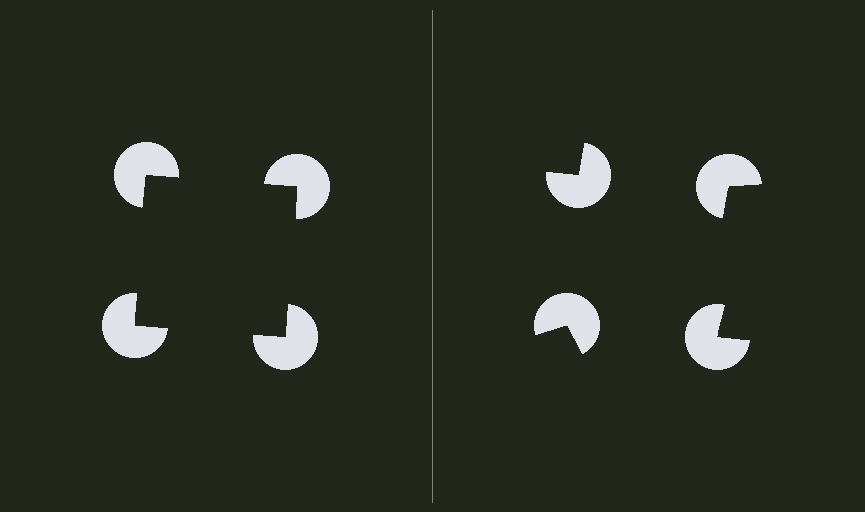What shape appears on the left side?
An illusory square.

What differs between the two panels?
The pac-man discs are positioned identically on both sides; only the wedge orientations differ. On the left they align to a square; on the right they are misaligned.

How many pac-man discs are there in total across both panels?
8 — 4 on each side.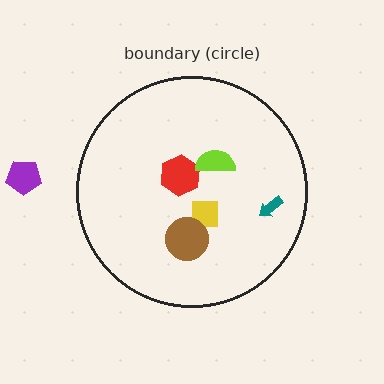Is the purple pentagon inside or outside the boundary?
Outside.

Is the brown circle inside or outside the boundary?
Inside.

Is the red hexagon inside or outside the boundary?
Inside.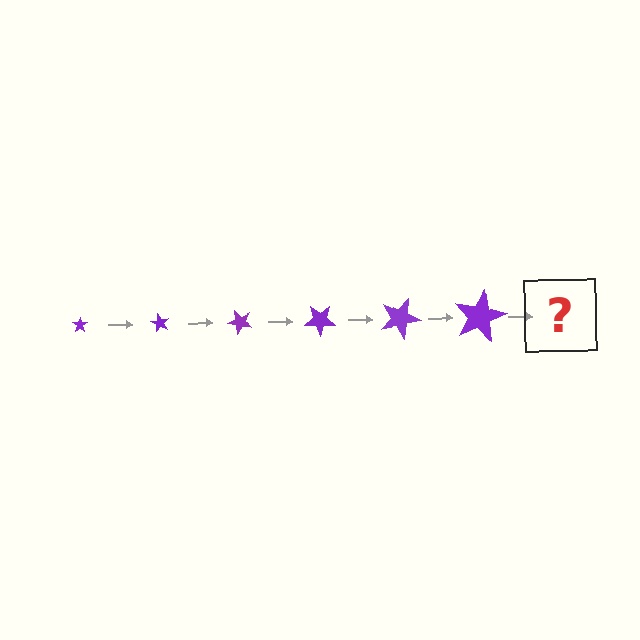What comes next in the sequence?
The next element should be a star, larger than the previous one and rotated 360 degrees from the start.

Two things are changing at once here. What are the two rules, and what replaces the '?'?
The two rules are that the star grows larger each step and it rotates 60 degrees each step. The '?' should be a star, larger than the previous one and rotated 360 degrees from the start.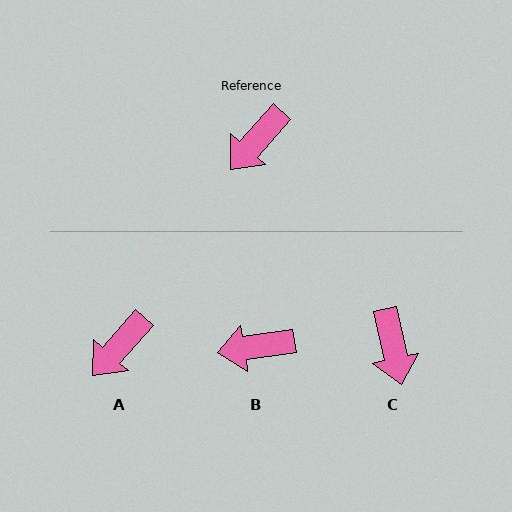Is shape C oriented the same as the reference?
No, it is off by about 54 degrees.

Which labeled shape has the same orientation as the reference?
A.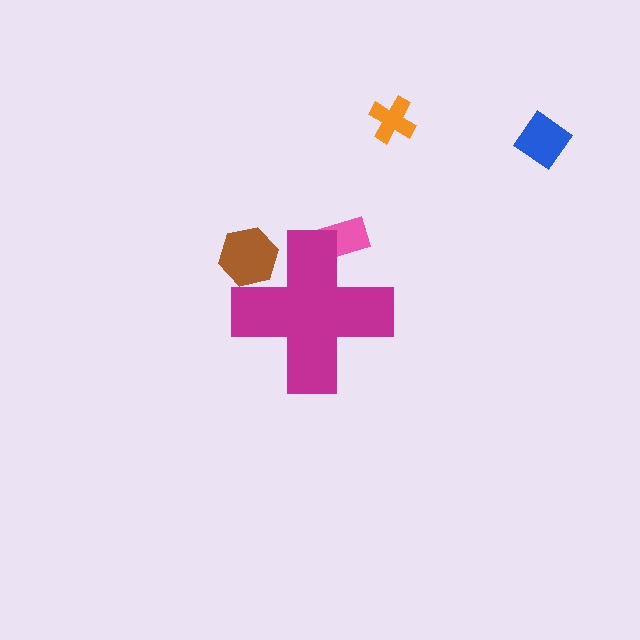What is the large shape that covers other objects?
A magenta cross.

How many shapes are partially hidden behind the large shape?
2 shapes are partially hidden.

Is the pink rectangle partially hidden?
Yes, the pink rectangle is partially hidden behind the magenta cross.